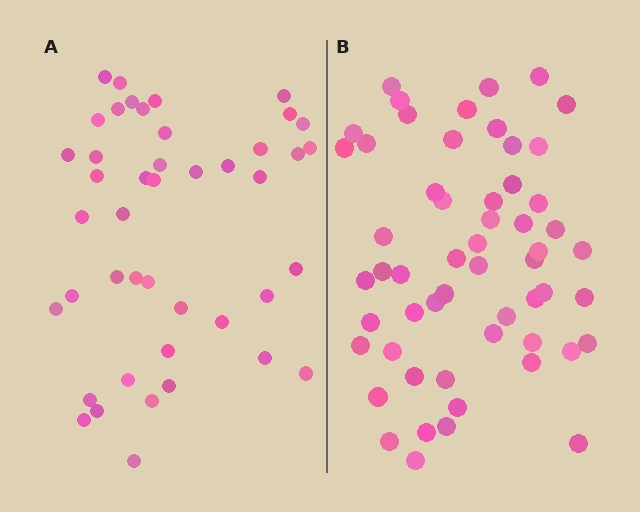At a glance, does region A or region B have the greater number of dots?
Region B (the right region) has more dots.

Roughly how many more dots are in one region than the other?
Region B has roughly 12 or so more dots than region A.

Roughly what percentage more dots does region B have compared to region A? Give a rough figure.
About 25% more.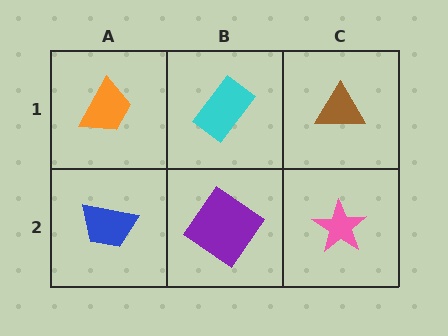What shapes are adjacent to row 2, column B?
A cyan rectangle (row 1, column B), a blue trapezoid (row 2, column A), a pink star (row 2, column C).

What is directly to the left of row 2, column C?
A purple diamond.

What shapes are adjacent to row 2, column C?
A brown triangle (row 1, column C), a purple diamond (row 2, column B).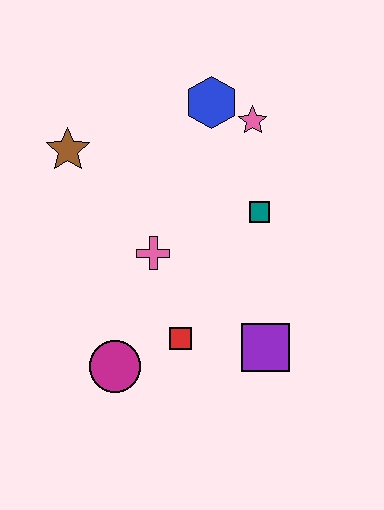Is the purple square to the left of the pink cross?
No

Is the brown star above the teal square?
Yes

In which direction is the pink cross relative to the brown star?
The pink cross is below the brown star.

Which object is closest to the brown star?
The pink cross is closest to the brown star.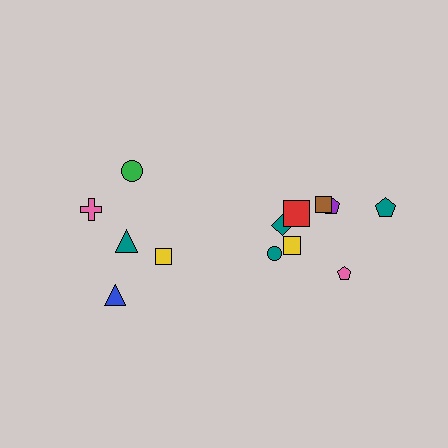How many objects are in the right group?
There are 8 objects.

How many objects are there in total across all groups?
There are 13 objects.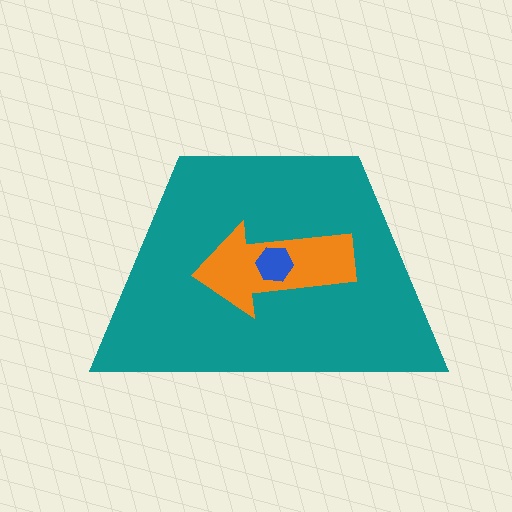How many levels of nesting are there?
3.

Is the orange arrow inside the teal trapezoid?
Yes.